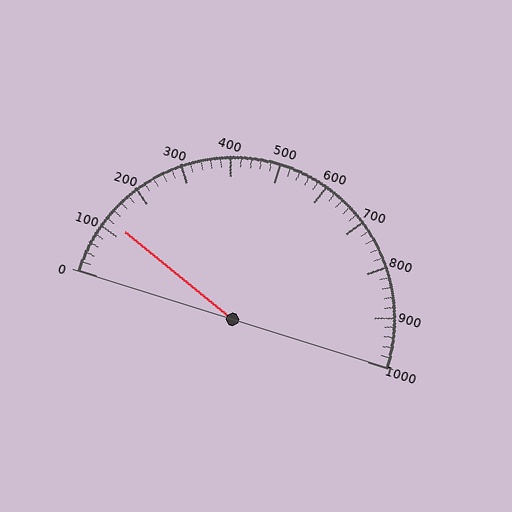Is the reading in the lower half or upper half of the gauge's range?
The reading is in the lower half of the range (0 to 1000).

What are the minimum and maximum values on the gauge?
The gauge ranges from 0 to 1000.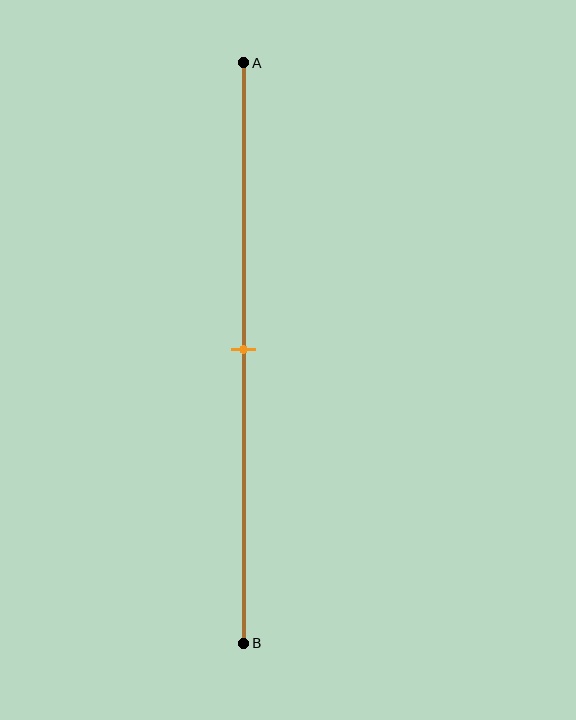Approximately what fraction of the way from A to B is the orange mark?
The orange mark is approximately 50% of the way from A to B.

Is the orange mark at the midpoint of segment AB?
Yes, the mark is approximately at the midpoint.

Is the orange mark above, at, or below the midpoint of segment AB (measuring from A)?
The orange mark is approximately at the midpoint of segment AB.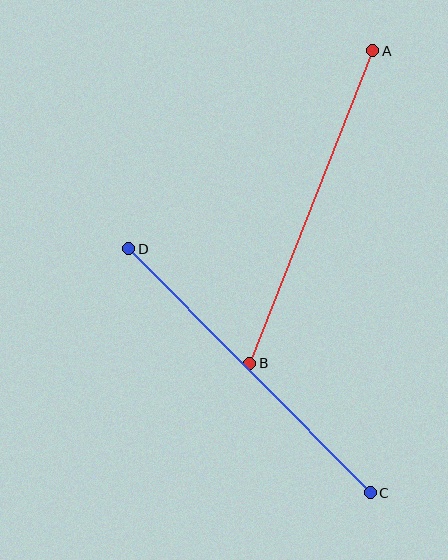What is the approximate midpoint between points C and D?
The midpoint is at approximately (249, 371) pixels.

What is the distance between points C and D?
The distance is approximately 343 pixels.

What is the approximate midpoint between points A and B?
The midpoint is at approximately (311, 207) pixels.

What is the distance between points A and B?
The distance is approximately 336 pixels.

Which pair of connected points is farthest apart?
Points C and D are farthest apart.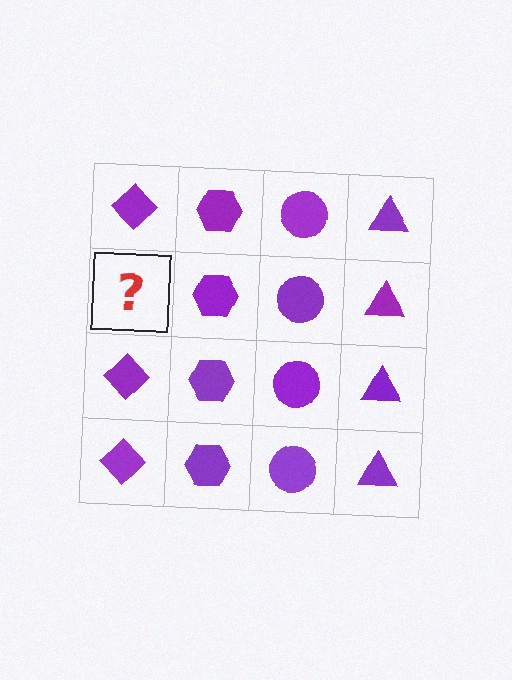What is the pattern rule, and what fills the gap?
The rule is that each column has a consistent shape. The gap should be filled with a purple diamond.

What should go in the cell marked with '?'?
The missing cell should contain a purple diamond.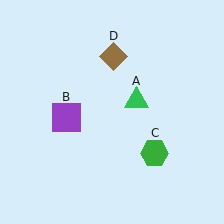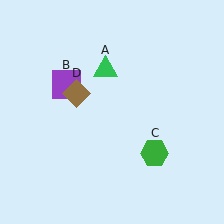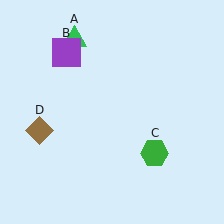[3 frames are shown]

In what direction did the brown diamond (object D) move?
The brown diamond (object D) moved down and to the left.